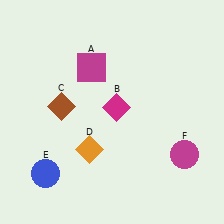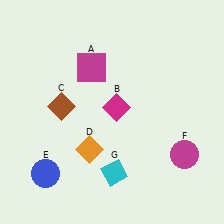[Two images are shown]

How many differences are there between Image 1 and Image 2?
There is 1 difference between the two images.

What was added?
A cyan diamond (G) was added in Image 2.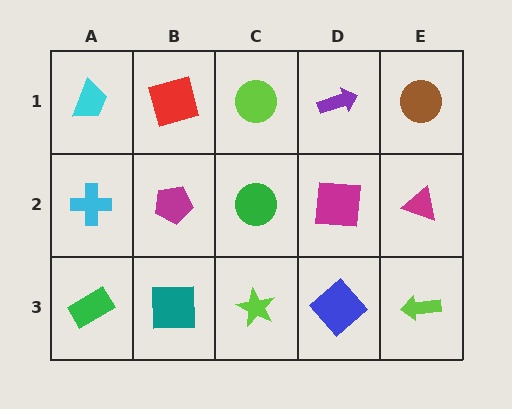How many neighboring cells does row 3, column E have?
2.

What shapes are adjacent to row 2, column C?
A lime circle (row 1, column C), a lime star (row 3, column C), a magenta pentagon (row 2, column B), a magenta square (row 2, column D).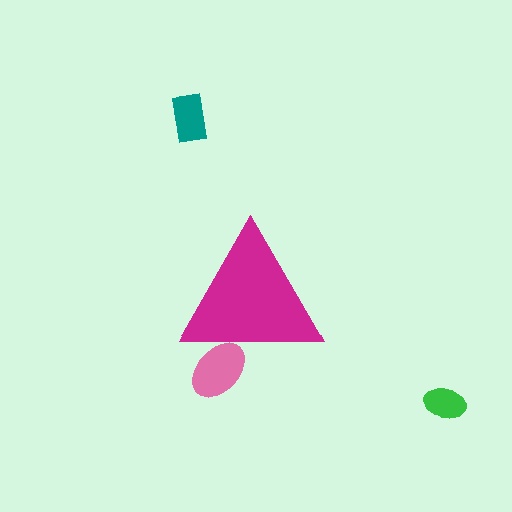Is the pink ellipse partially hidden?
Yes, the pink ellipse is partially hidden behind the magenta triangle.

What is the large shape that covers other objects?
A magenta triangle.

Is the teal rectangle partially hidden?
No, the teal rectangle is fully visible.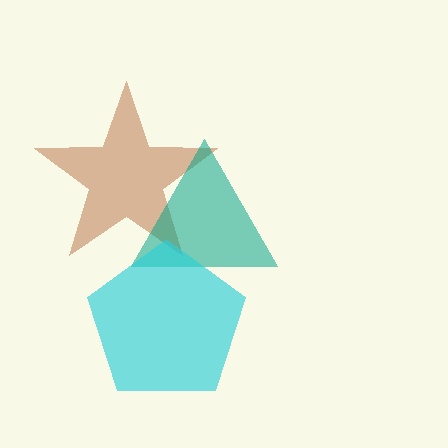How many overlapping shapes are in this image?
There are 3 overlapping shapes in the image.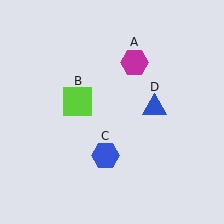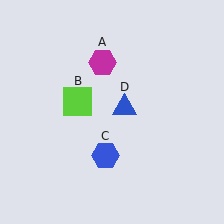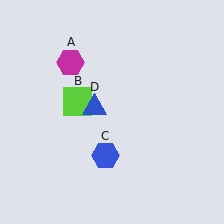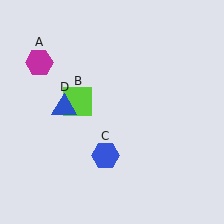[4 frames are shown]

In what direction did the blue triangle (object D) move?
The blue triangle (object D) moved left.